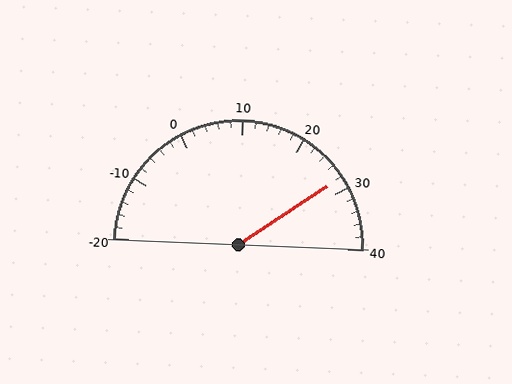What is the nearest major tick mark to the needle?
The nearest major tick mark is 30.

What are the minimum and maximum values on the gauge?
The gauge ranges from -20 to 40.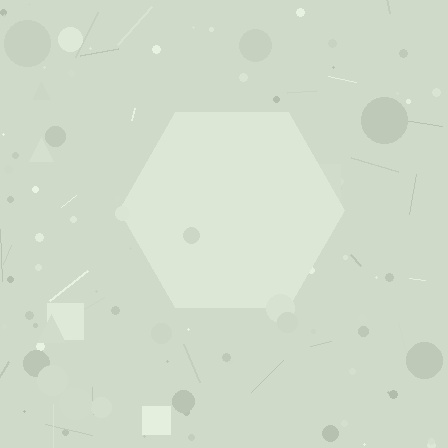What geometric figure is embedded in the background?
A hexagon is embedded in the background.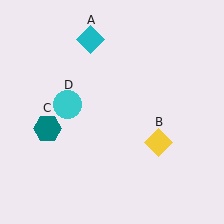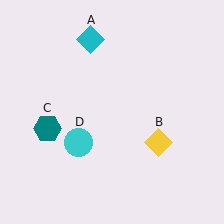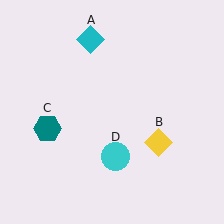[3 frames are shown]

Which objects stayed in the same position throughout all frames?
Cyan diamond (object A) and yellow diamond (object B) and teal hexagon (object C) remained stationary.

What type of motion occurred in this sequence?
The cyan circle (object D) rotated counterclockwise around the center of the scene.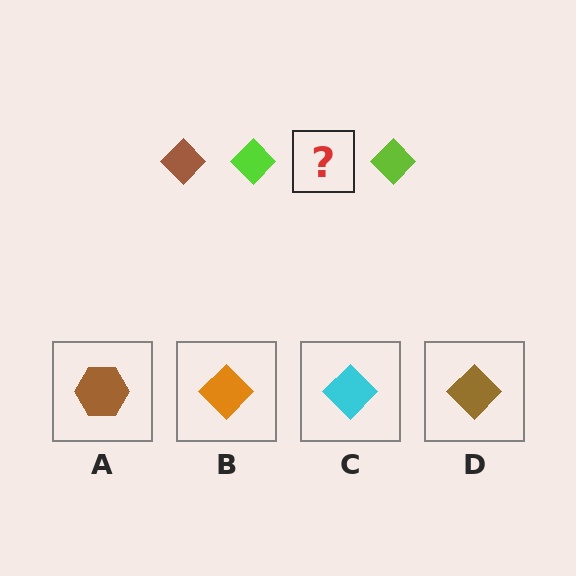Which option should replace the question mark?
Option D.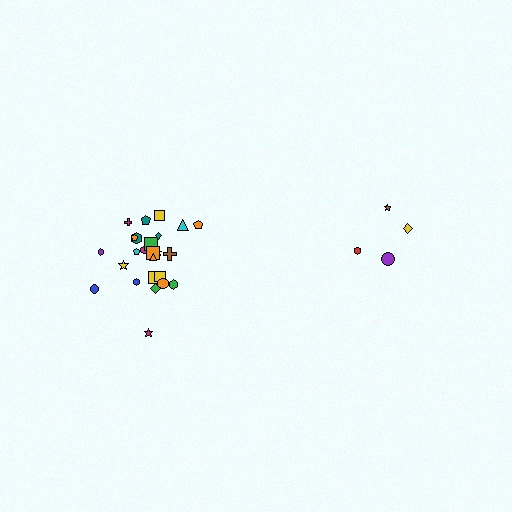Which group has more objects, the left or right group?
The left group.